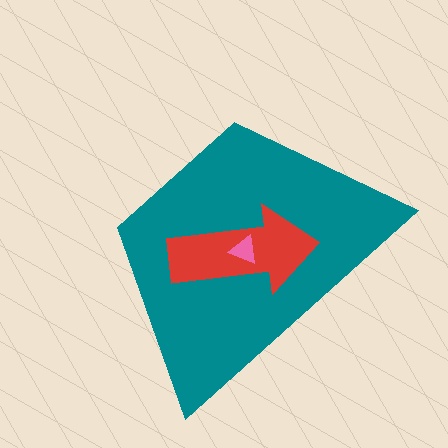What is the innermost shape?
The pink triangle.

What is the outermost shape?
The teal trapezoid.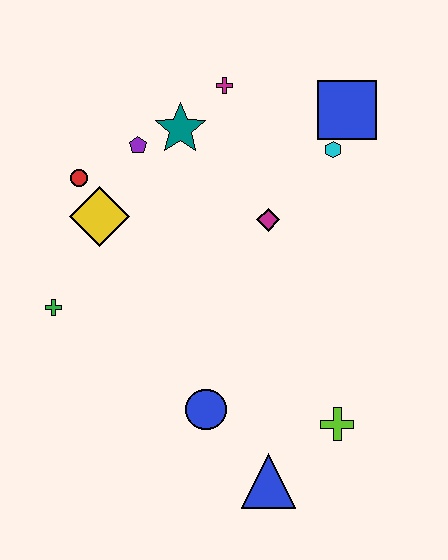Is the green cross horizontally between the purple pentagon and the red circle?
No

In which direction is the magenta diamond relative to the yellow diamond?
The magenta diamond is to the right of the yellow diamond.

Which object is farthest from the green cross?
The blue square is farthest from the green cross.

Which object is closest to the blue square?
The cyan hexagon is closest to the blue square.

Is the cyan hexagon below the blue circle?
No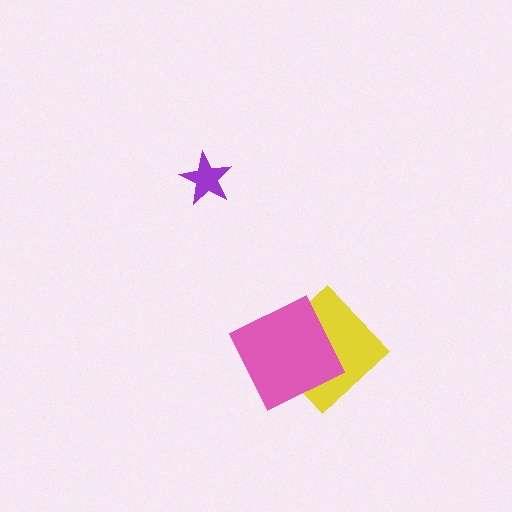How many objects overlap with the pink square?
1 object overlaps with the pink square.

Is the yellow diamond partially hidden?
Yes, it is partially covered by another shape.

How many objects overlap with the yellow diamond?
1 object overlaps with the yellow diamond.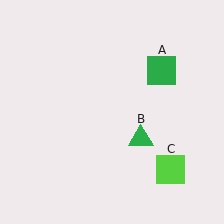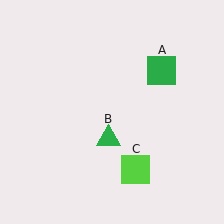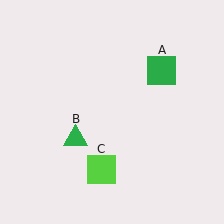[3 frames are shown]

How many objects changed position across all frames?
2 objects changed position: green triangle (object B), lime square (object C).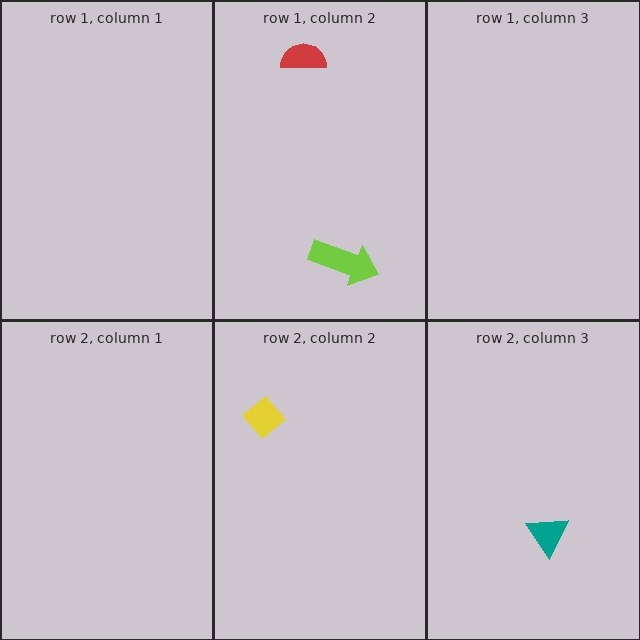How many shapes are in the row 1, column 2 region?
2.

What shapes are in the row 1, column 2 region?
The red semicircle, the lime arrow.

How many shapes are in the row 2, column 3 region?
1.